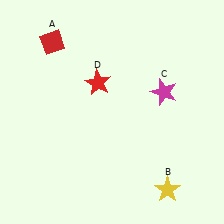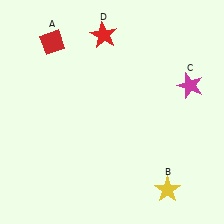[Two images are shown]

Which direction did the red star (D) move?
The red star (D) moved up.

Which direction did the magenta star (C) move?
The magenta star (C) moved right.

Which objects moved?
The objects that moved are: the magenta star (C), the red star (D).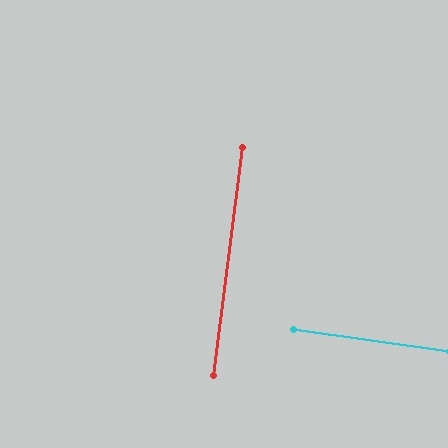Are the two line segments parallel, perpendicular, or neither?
Perpendicular — they meet at approximately 89°.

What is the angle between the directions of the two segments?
Approximately 89 degrees.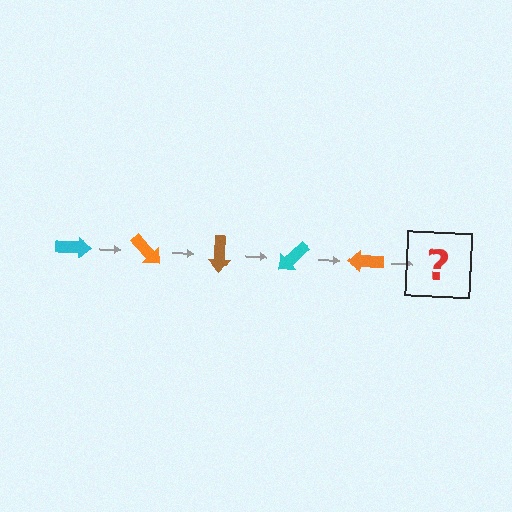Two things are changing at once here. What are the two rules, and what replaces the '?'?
The two rules are that it rotates 45 degrees each step and the color cycles through cyan, orange, and brown. The '?' should be a brown arrow, rotated 225 degrees from the start.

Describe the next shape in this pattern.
It should be a brown arrow, rotated 225 degrees from the start.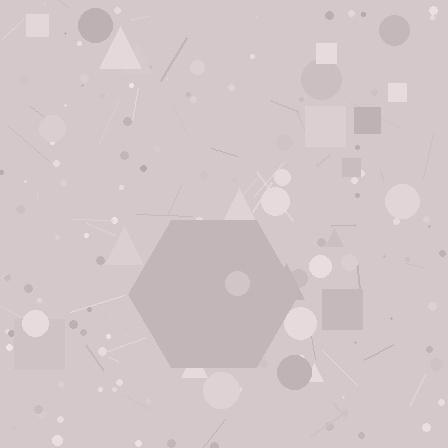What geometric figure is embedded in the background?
A hexagon is embedded in the background.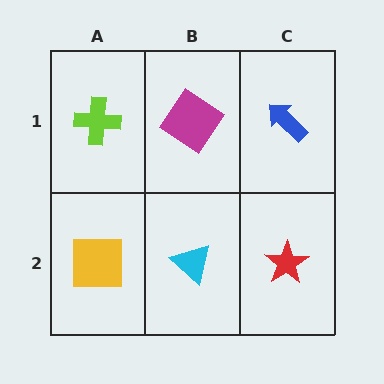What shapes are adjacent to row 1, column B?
A cyan triangle (row 2, column B), a lime cross (row 1, column A), a blue arrow (row 1, column C).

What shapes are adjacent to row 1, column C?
A red star (row 2, column C), a magenta diamond (row 1, column B).